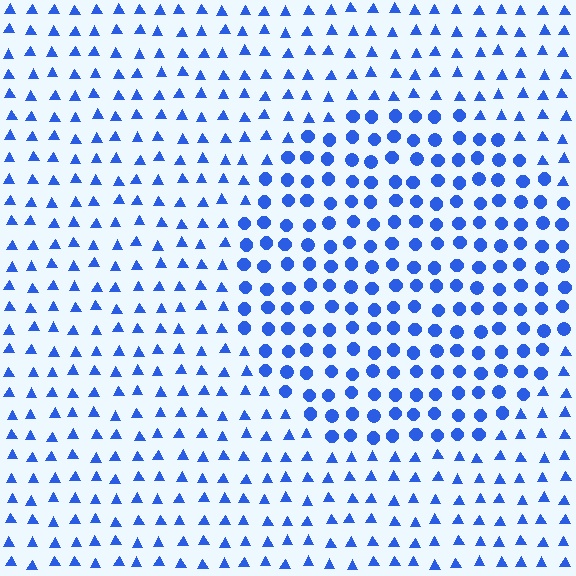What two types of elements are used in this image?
The image uses circles inside the circle region and triangles outside it.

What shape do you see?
I see a circle.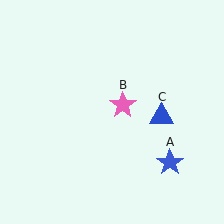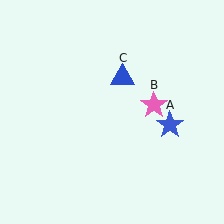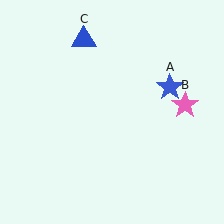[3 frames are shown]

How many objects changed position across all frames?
3 objects changed position: blue star (object A), pink star (object B), blue triangle (object C).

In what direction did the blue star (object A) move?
The blue star (object A) moved up.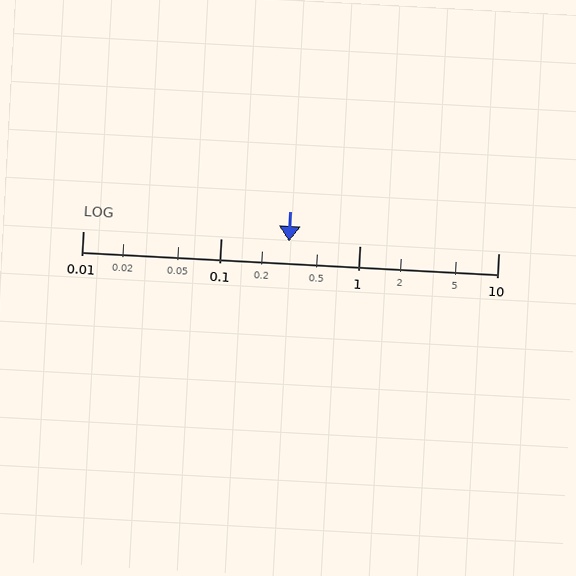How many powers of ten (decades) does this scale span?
The scale spans 3 decades, from 0.01 to 10.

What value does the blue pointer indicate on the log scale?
The pointer indicates approximately 0.31.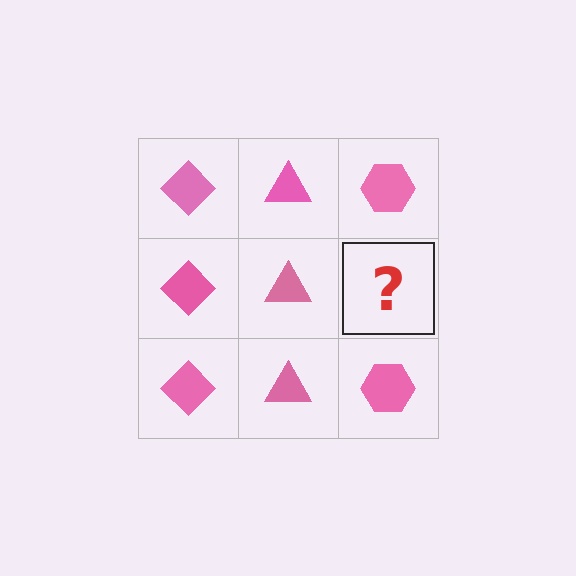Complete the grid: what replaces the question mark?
The question mark should be replaced with a pink hexagon.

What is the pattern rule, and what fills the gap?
The rule is that each column has a consistent shape. The gap should be filled with a pink hexagon.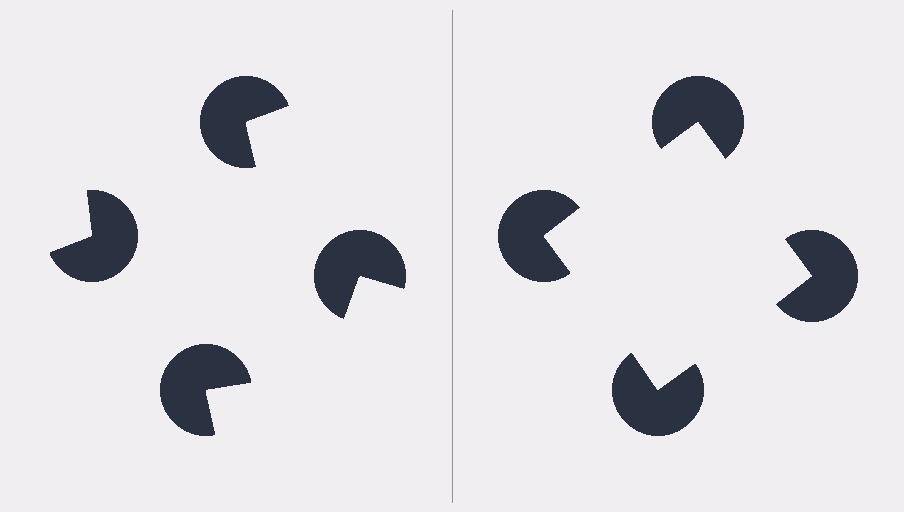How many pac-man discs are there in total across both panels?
8 — 4 on each side.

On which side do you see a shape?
An illusory square appears on the right side. On the left side the wedge cuts are rotated, so no coherent shape forms.